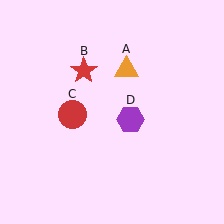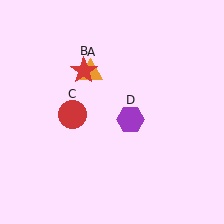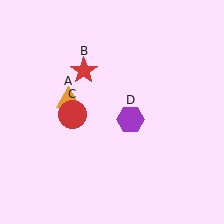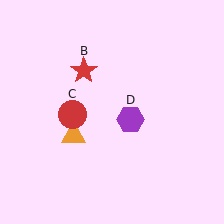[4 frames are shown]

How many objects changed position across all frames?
1 object changed position: orange triangle (object A).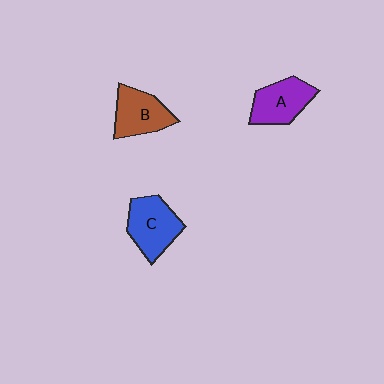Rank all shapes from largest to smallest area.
From largest to smallest: C (blue), B (brown), A (purple).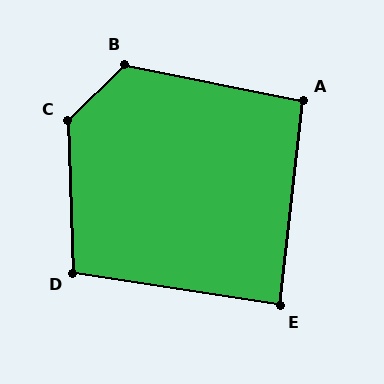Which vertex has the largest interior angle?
C, at approximately 132 degrees.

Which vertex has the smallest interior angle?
E, at approximately 87 degrees.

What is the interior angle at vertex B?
Approximately 125 degrees (obtuse).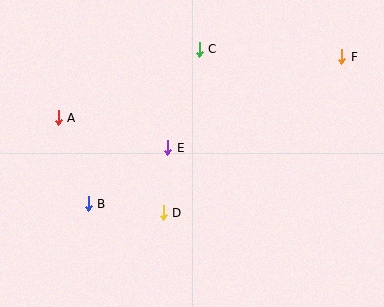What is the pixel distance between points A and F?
The distance between A and F is 290 pixels.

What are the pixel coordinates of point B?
Point B is at (88, 204).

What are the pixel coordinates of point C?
Point C is at (199, 49).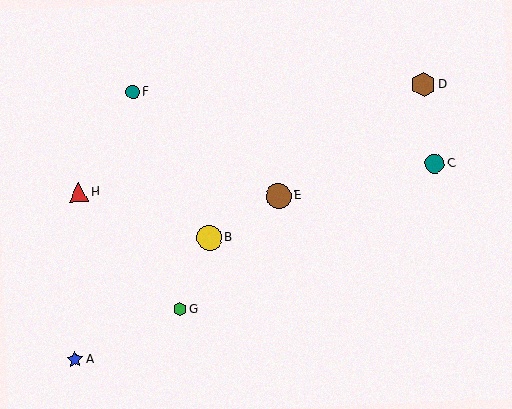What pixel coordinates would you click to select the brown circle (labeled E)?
Click at (278, 196) to select the brown circle E.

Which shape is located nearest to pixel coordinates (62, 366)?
The blue star (labeled A) at (75, 359) is nearest to that location.